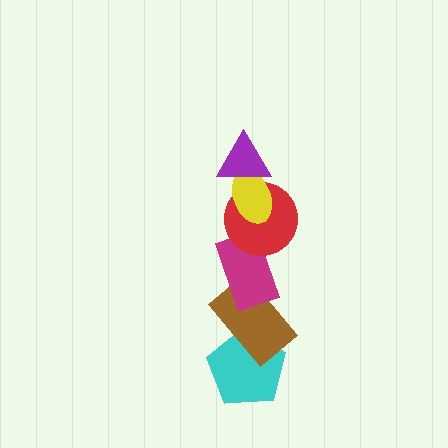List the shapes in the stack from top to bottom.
From top to bottom: the purple triangle, the yellow ellipse, the red circle, the magenta rectangle, the brown rectangle, the cyan pentagon.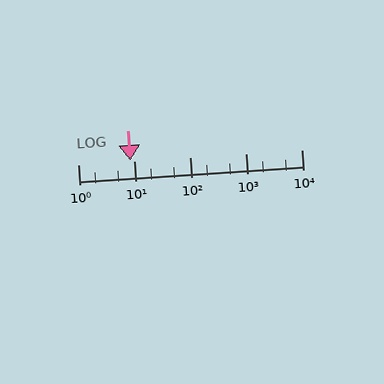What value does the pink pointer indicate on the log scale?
The pointer indicates approximately 8.5.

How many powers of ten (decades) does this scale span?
The scale spans 4 decades, from 1 to 10000.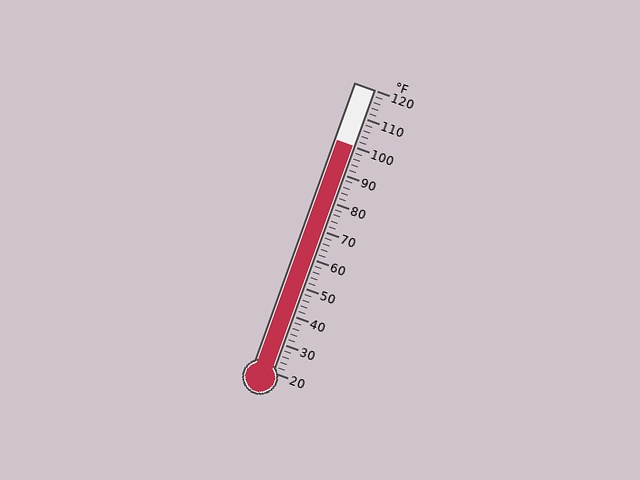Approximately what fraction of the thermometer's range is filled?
The thermometer is filled to approximately 80% of its range.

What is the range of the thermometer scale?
The thermometer scale ranges from 20°F to 120°F.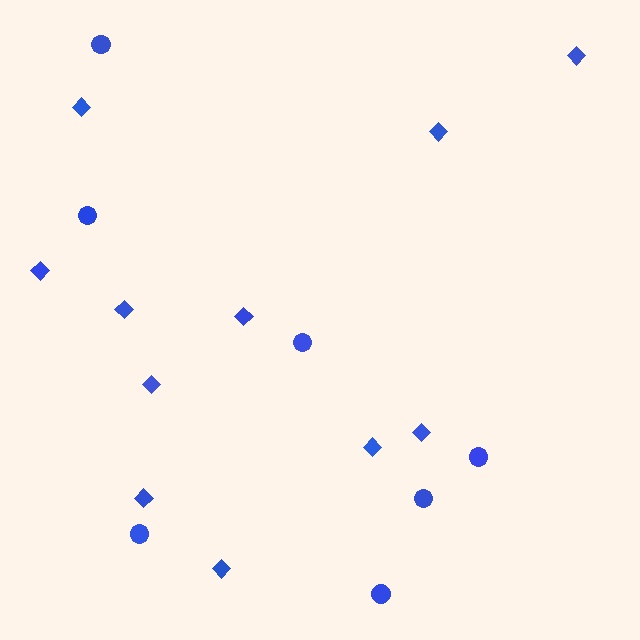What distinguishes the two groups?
There are 2 groups: one group of circles (7) and one group of diamonds (11).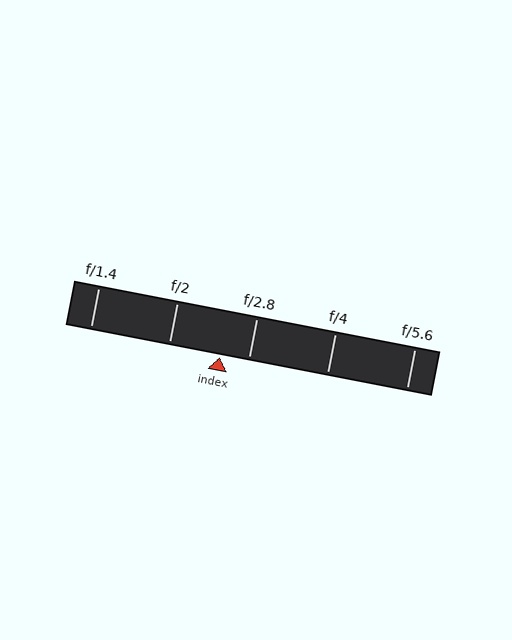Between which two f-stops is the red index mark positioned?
The index mark is between f/2 and f/2.8.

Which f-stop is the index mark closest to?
The index mark is closest to f/2.8.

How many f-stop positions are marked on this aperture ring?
There are 5 f-stop positions marked.